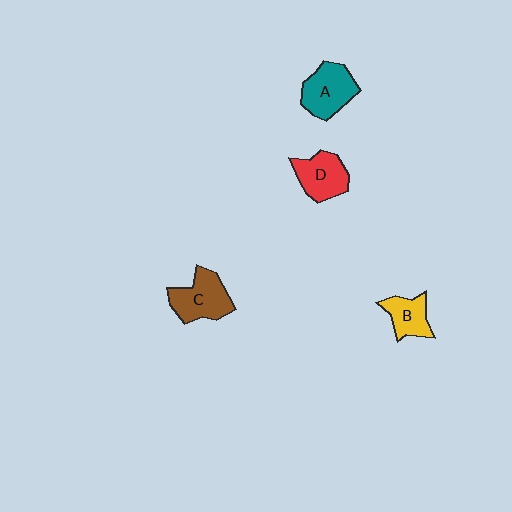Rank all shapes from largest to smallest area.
From largest to smallest: C (brown), A (teal), D (red), B (yellow).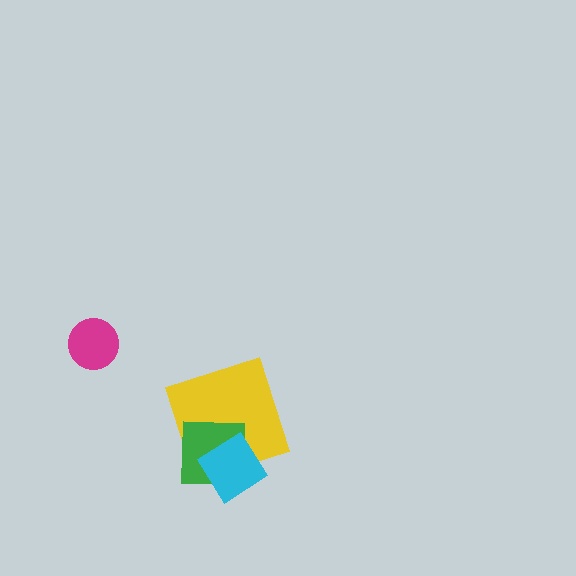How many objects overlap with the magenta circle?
0 objects overlap with the magenta circle.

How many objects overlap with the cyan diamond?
2 objects overlap with the cyan diamond.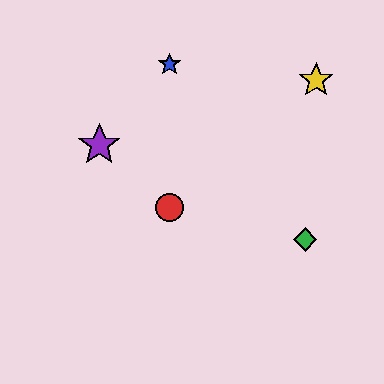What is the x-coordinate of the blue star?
The blue star is at x≈169.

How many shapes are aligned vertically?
2 shapes (the red circle, the blue star) are aligned vertically.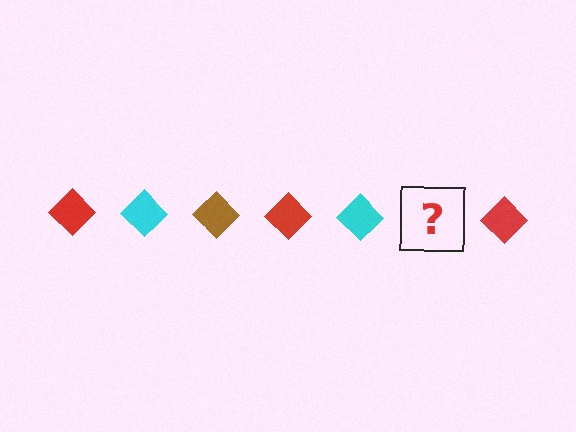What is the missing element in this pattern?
The missing element is a brown diamond.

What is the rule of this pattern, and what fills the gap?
The rule is that the pattern cycles through red, cyan, brown diamonds. The gap should be filled with a brown diamond.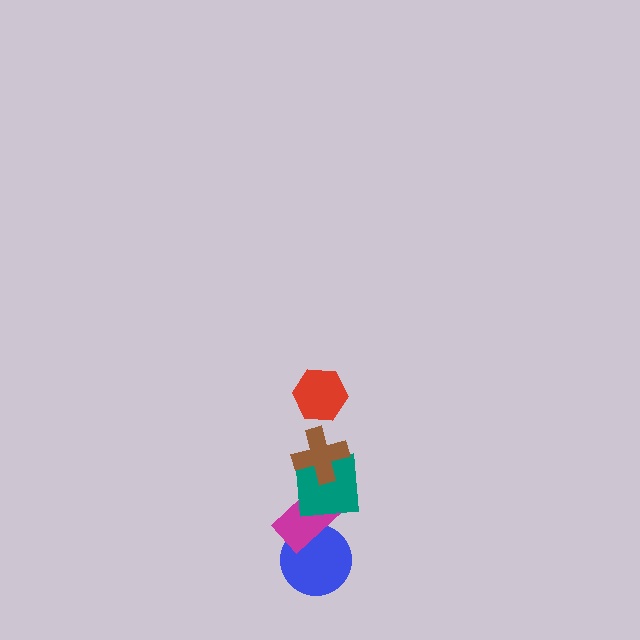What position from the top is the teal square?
The teal square is 3rd from the top.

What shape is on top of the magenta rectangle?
The teal square is on top of the magenta rectangle.